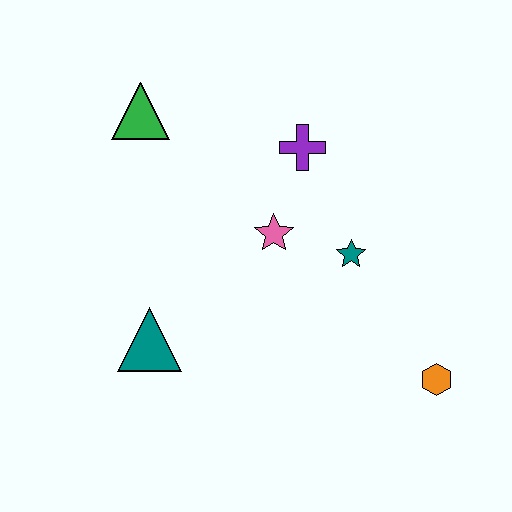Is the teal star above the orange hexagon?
Yes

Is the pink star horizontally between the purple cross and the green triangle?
Yes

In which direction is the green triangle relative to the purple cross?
The green triangle is to the left of the purple cross.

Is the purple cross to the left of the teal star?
Yes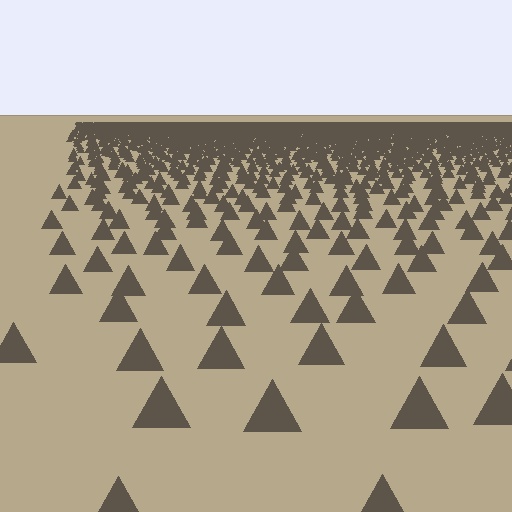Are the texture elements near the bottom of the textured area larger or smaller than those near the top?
Larger. Near the bottom, elements are closer to the viewer and appear at a bigger on-screen size.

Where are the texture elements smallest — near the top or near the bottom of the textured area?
Near the top.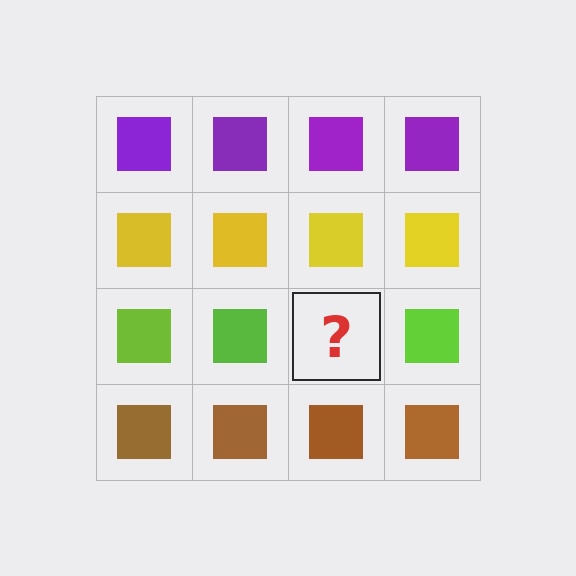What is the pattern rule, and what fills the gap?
The rule is that each row has a consistent color. The gap should be filled with a lime square.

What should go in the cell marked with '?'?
The missing cell should contain a lime square.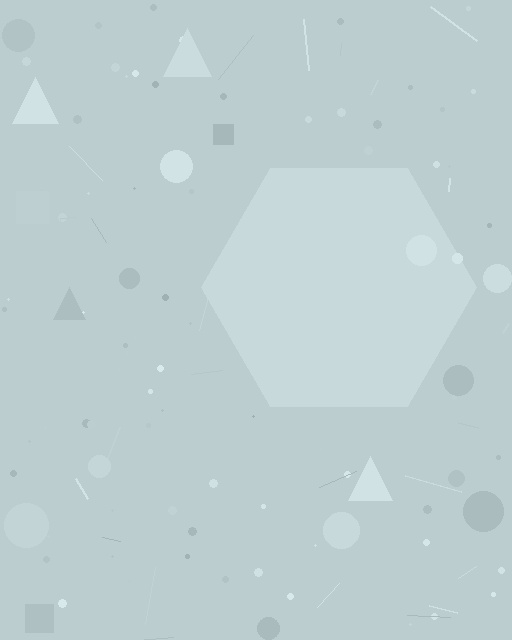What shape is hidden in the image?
A hexagon is hidden in the image.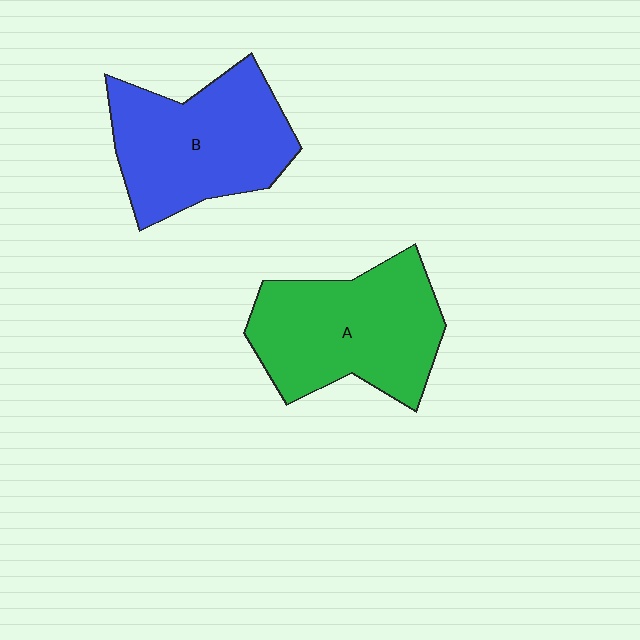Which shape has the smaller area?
Shape B (blue).